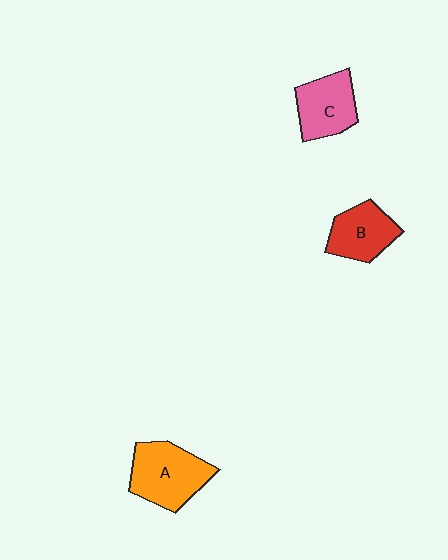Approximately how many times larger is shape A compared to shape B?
Approximately 1.4 times.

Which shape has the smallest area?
Shape B (red).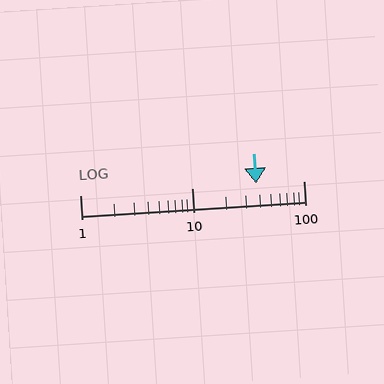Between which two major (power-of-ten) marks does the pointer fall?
The pointer is between 10 and 100.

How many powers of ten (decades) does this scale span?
The scale spans 2 decades, from 1 to 100.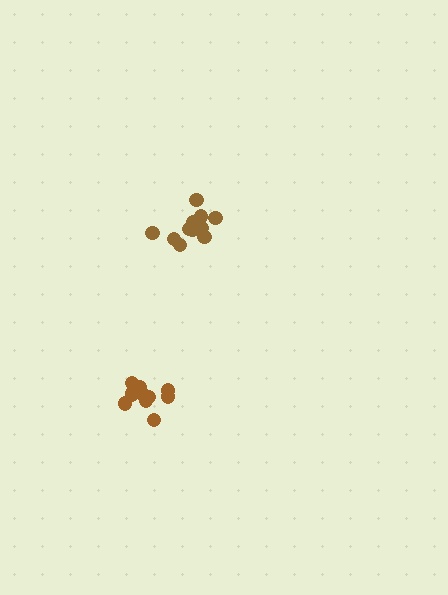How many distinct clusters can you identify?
There are 2 distinct clusters.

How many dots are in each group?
Group 1: 14 dots, Group 2: 13 dots (27 total).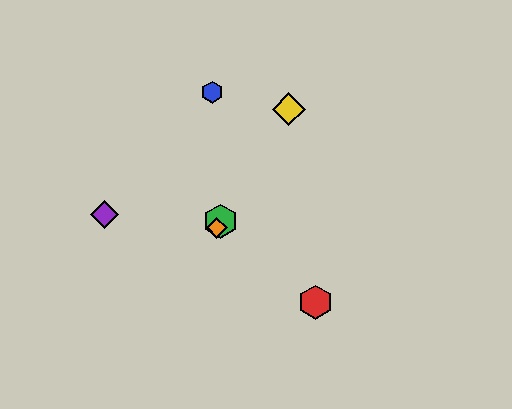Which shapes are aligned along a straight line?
The green hexagon, the yellow diamond, the orange diamond are aligned along a straight line.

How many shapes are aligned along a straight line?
3 shapes (the green hexagon, the yellow diamond, the orange diamond) are aligned along a straight line.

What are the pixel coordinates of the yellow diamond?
The yellow diamond is at (289, 109).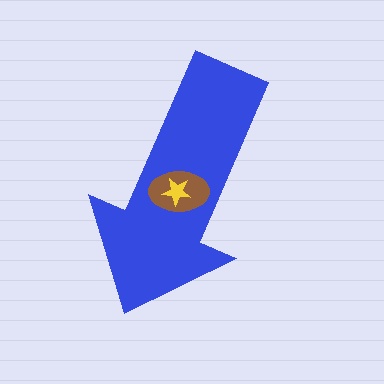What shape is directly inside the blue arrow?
The brown ellipse.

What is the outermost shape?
The blue arrow.